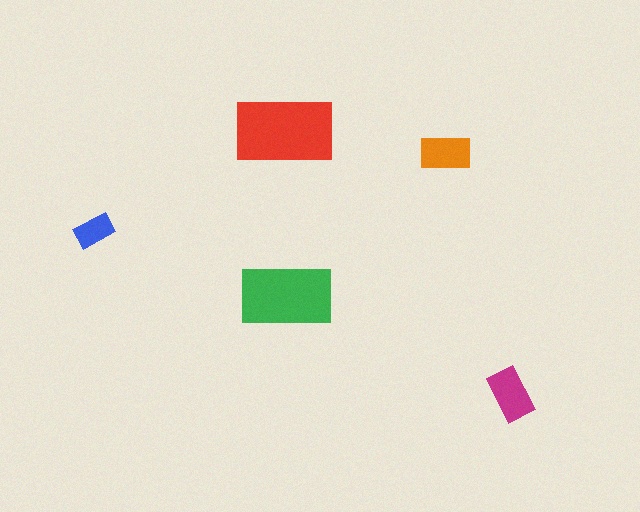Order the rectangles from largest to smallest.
the red one, the green one, the magenta one, the orange one, the blue one.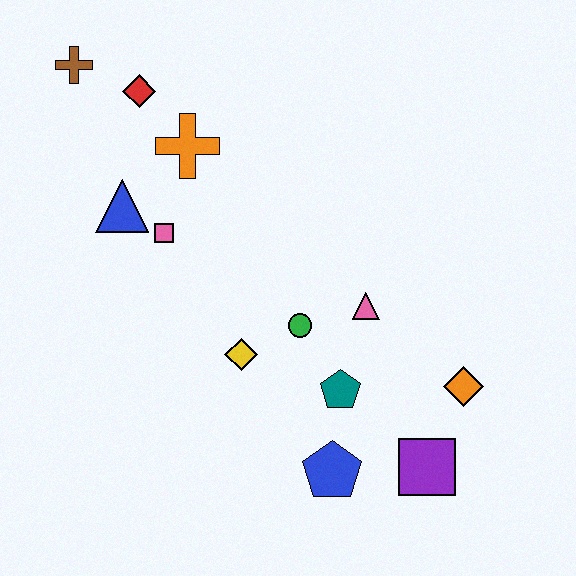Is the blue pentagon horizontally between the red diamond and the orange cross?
No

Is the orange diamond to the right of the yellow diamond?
Yes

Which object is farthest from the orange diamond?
The brown cross is farthest from the orange diamond.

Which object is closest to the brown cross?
The red diamond is closest to the brown cross.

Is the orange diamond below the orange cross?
Yes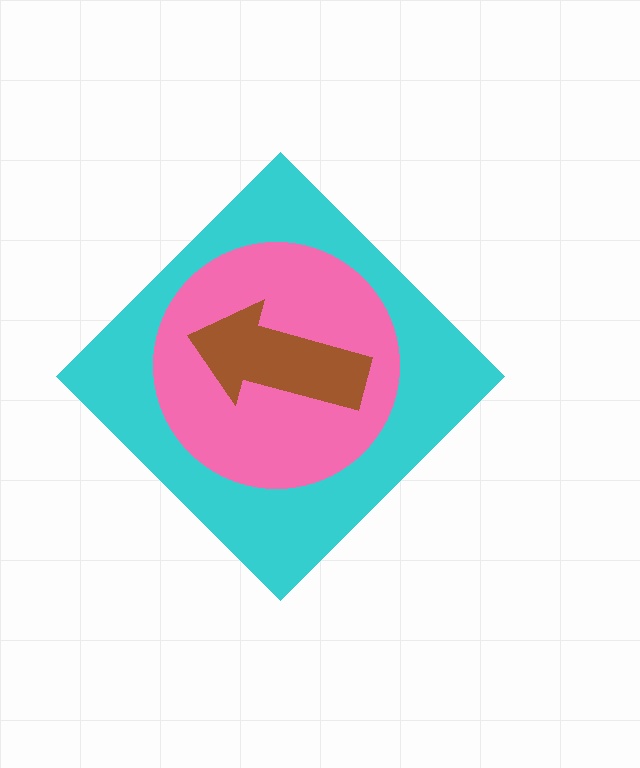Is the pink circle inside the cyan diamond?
Yes.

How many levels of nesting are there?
3.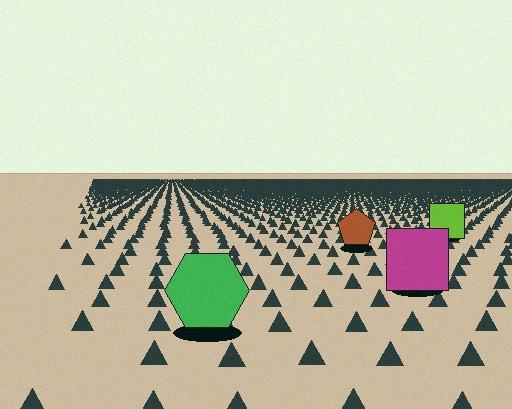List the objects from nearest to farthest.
From nearest to farthest: the green hexagon, the magenta square, the brown pentagon, the lime square.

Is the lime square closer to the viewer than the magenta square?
No. The magenta square is closer — you can tell from the texture gradient: the ground texture is coarser near it.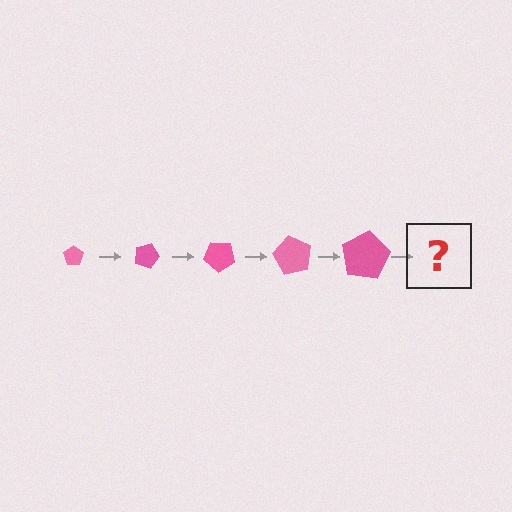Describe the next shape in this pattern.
It should be a pentagon, larger than the previous one and rotated 100 degrees from the start.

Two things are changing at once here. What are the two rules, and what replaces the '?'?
The two rules are that the pentagon grows larger each step and it rotates 20 degrees each step. The '?' should be a pentagon, larger than the previous one and rotated 100 degrees from the start.